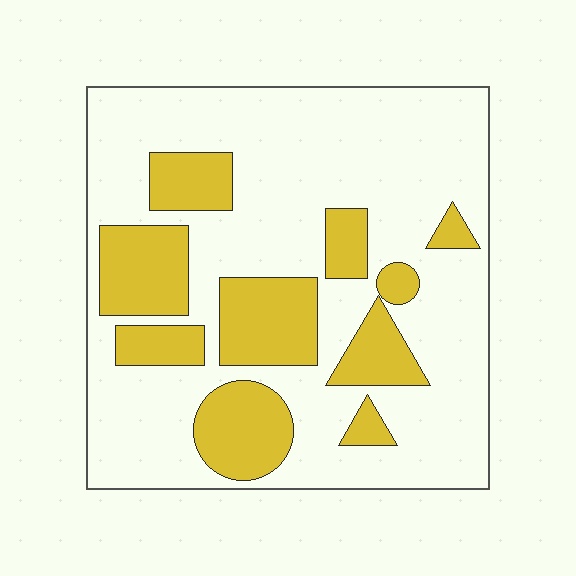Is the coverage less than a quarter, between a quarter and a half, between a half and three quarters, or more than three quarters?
Between a quarter and a half.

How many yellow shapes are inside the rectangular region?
10.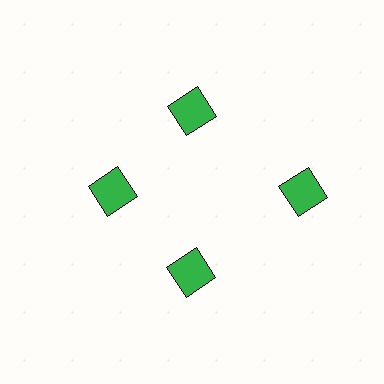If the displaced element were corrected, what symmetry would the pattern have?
It would have 4-fold rotational symmetry — the pattern would map onto itself every 90 degrees.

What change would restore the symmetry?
The symmetry would be restored by moving it inward, back onto the ring so that all 4 squares sit at equal angles and equal distance from the center.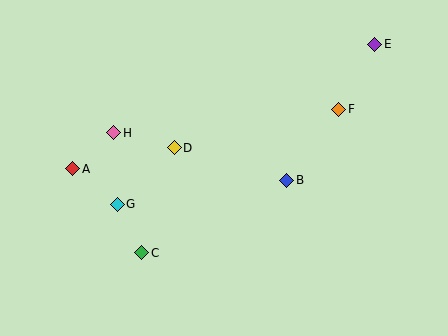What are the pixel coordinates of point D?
Point D is at (174, 148).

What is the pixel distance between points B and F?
The distance between B and F is 88 pixels.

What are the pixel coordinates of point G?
Point G is at (117, 204).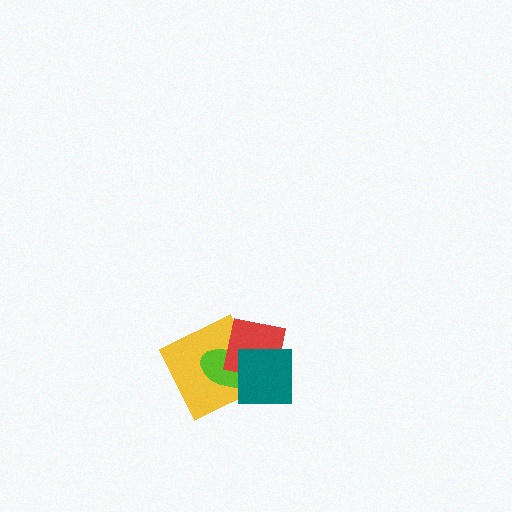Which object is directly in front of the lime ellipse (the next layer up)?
The red square is directly in front of the lime ellipse.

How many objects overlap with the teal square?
3 objects overlap with the teal square.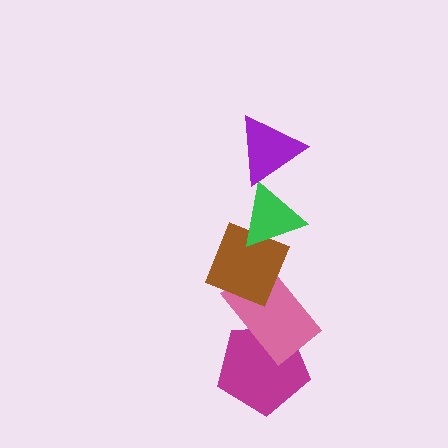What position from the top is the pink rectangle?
The pink rectangle is 4th from the top.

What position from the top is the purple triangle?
The purple triangle is 1st from the top.